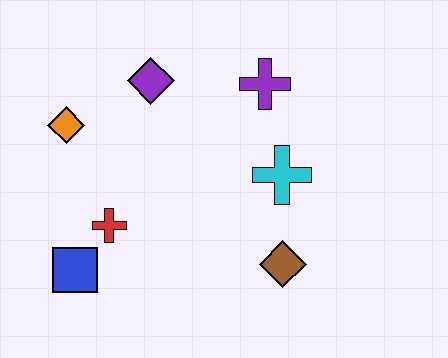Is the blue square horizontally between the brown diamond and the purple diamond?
No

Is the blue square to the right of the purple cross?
No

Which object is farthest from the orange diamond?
The brown diamond is farthest from the orange diamond.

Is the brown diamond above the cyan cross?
No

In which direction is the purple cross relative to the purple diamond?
The purple cross is to the right of the purple diamond.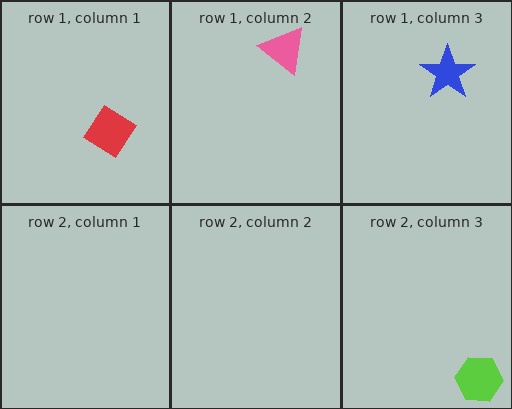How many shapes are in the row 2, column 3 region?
1.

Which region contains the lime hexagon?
The row 2, column 3 region.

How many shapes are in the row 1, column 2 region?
1.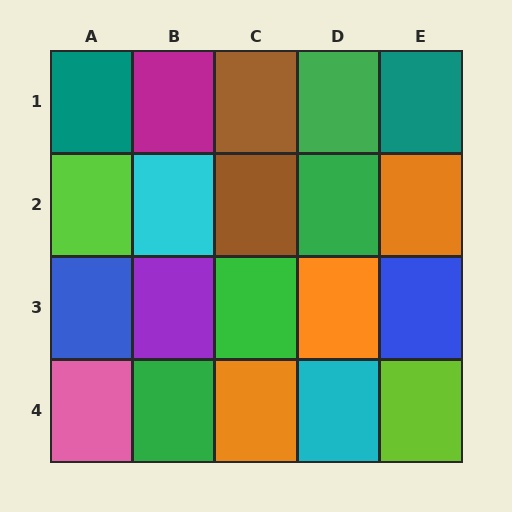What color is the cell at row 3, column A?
Blue.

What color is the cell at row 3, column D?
Orange.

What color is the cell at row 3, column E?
Blue.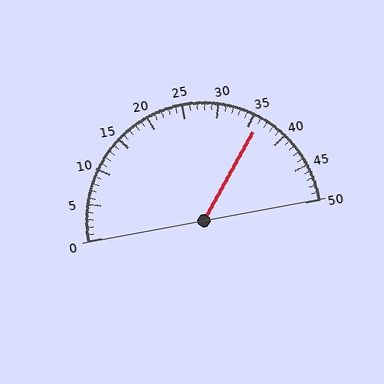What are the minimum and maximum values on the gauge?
The gauge ranges from 0 to 50.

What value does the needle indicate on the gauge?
The needle indicates approximately 36.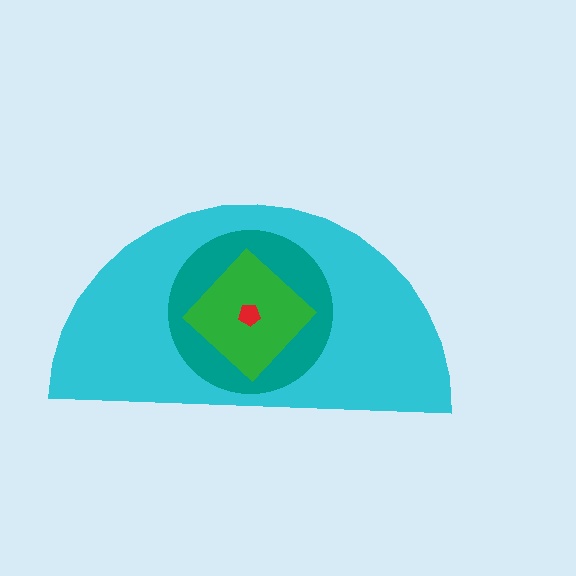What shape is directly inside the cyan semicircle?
The teal circle.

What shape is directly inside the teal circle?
The green diamond.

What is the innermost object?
The red pentagon.